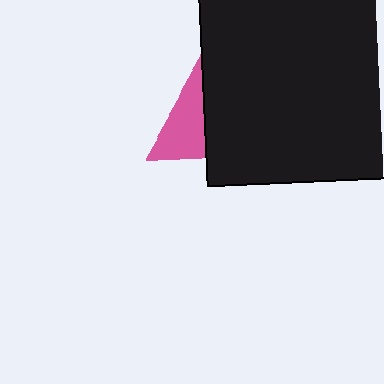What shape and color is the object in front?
The object in front is a black square.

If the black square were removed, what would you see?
You would see the complete pink triangle.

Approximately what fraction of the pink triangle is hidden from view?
Roughly 52% of the pink triangle is hidden behind the black square.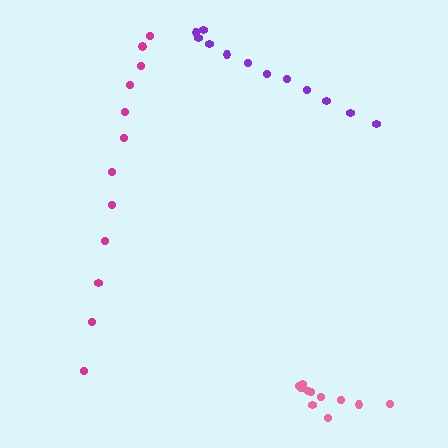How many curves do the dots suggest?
There are 3 distinct paths.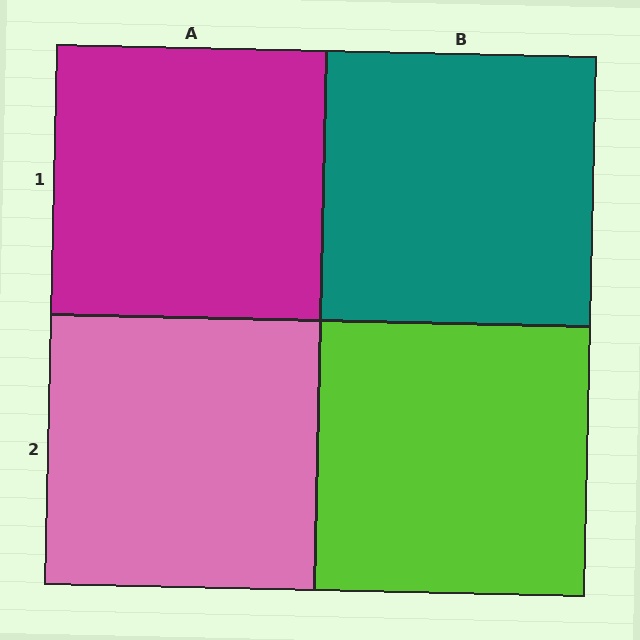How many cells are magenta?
1 cell is magenta.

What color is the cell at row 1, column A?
Magenta.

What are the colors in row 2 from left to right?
Pink, lime.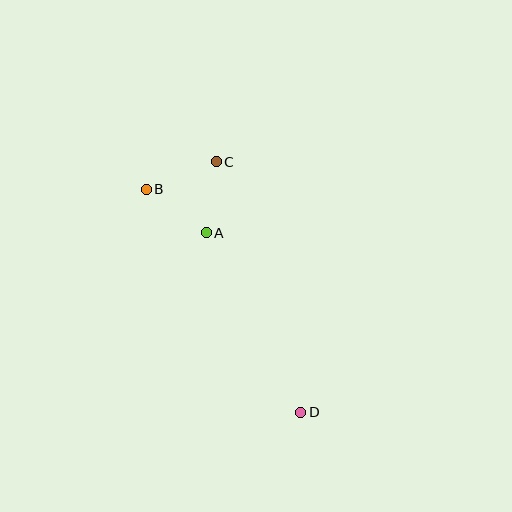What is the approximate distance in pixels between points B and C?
The distance between B and C is approximately 75 pixels.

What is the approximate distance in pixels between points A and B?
The distance between A and B is approximately 74 pixels.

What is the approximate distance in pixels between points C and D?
The distance between C and D is approximately 264 pixels.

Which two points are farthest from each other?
Points B and D are farthest from each other.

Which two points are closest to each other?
Points A and C are closest to each other.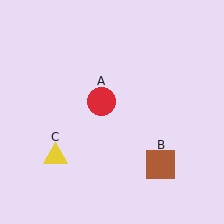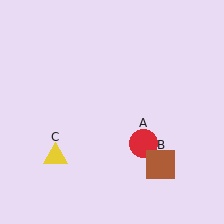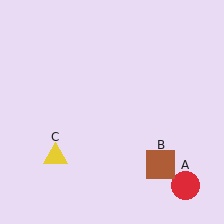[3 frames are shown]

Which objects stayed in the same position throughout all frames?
Brown square (object B) and yellow triangle (object C) remained stationary.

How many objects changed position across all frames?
1 object changed position: red circle (object A).